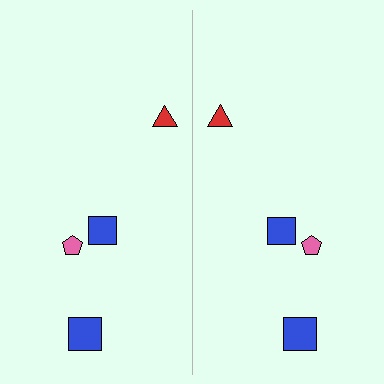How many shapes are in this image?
There are 8 shapes in this image.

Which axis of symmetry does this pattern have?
The pattern has a vertical axis of symmetry running through the center of the image.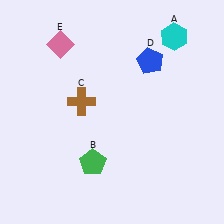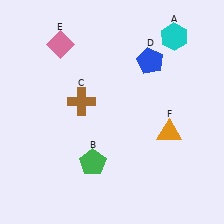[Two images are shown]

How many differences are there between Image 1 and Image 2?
There is 1 difference between the two images.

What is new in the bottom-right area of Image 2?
An orange triangle (F) was added in the bottom-right area of Image 2.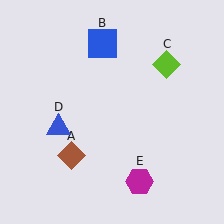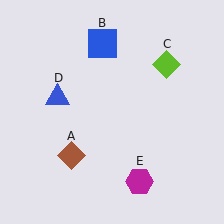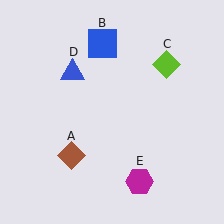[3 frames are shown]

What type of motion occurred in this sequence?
The blue triangle (object D) rotated clockwise around the center of the scene.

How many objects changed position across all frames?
1 object changed position: blue triangle (object D).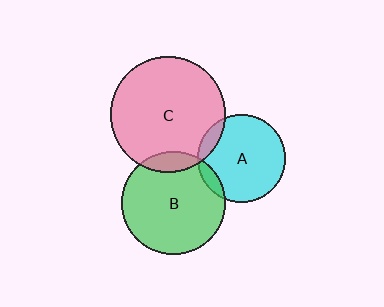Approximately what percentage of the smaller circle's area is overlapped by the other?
Approximately 10%.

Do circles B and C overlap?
Yes.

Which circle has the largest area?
Circle C (pink).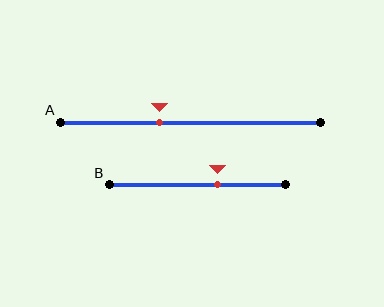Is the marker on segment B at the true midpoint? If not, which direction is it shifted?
No, the marker on segment B is shifted to the right by about 12% of the segment length.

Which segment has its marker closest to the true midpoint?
Segment B has its marker closest to the true midpoint.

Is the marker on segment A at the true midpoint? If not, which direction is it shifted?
No, the marker on segment A is shifted to the left by about 12% of the segment length.